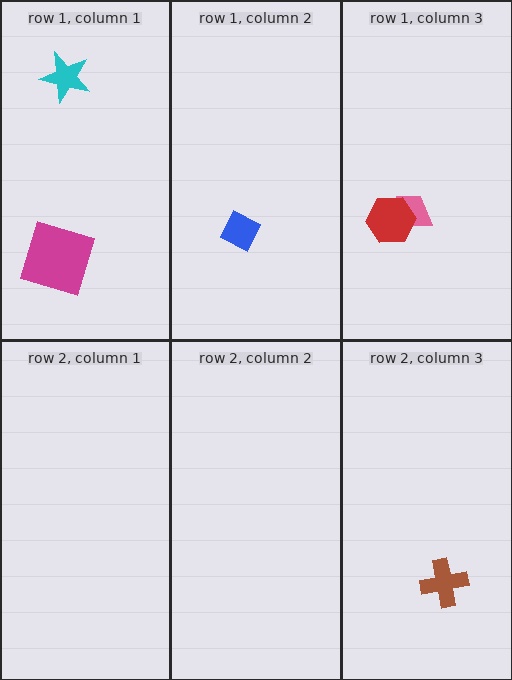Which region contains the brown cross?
The row 2, column 3 region.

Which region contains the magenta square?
The row 1, column 1 region.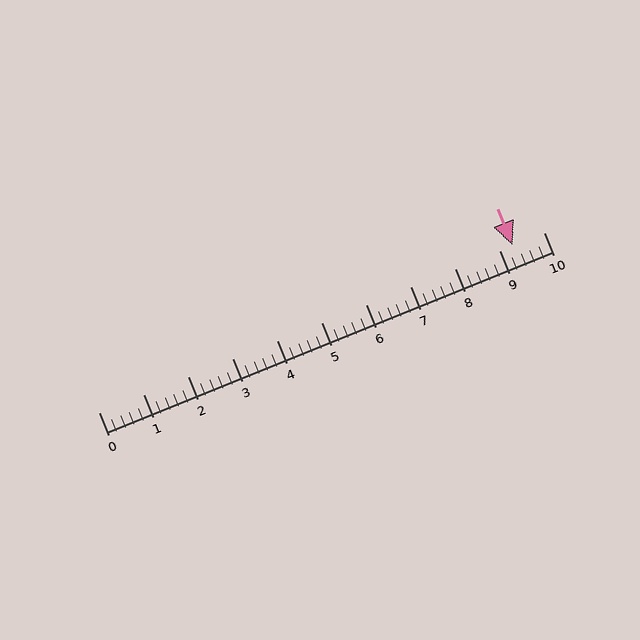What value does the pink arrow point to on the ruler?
The pink arrow points to approximately 9.3.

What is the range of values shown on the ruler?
The ruler shows values from 0 to 10.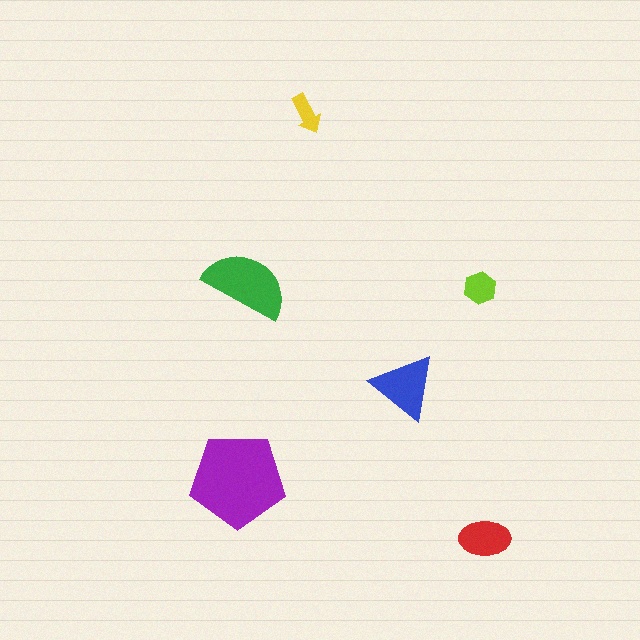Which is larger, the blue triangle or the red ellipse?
The blue triangle.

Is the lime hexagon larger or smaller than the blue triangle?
Smaller.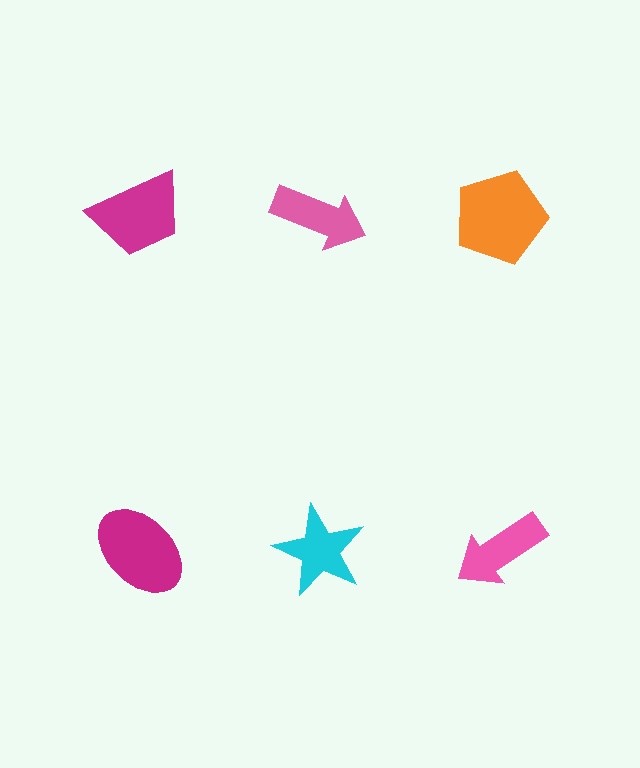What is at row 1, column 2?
A pink arrow.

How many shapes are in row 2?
3 shapes.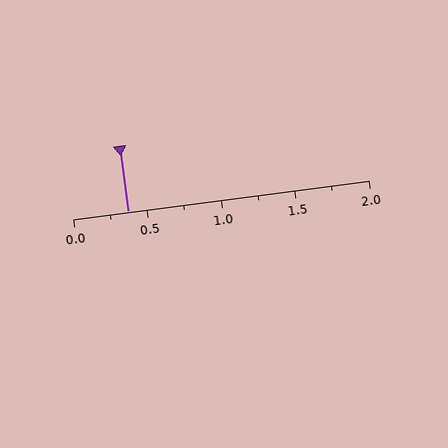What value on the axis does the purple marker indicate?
The marker indicates approximately 0.38.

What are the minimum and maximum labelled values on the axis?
The axis runs from 0.0 to 2.0.